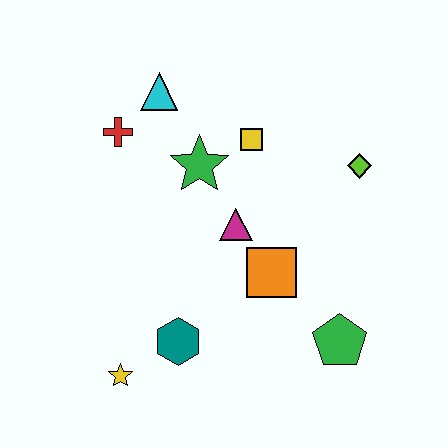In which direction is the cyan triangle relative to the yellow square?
The cyan triangle is to the left of the yellow square.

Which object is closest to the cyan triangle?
The red cross is closest to the cyan triangle.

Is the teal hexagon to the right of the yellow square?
No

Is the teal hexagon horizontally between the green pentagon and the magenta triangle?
No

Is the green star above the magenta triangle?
Yes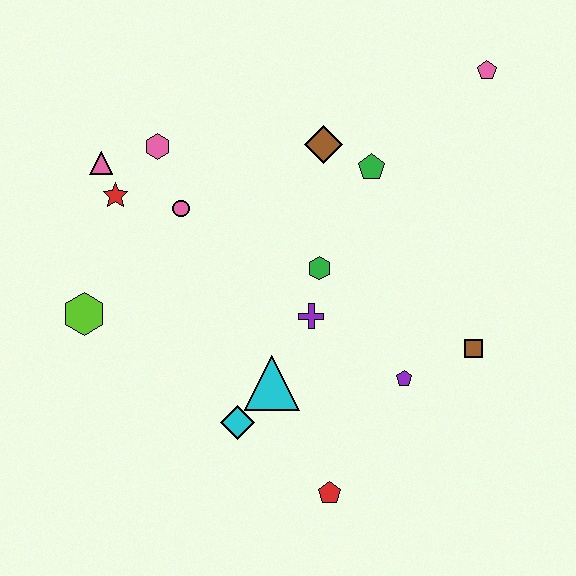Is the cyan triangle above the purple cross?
No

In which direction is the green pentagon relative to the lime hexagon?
The green pentagon is to the right of the lime hexagon.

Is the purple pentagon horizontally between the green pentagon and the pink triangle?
No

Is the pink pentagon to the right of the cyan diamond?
Yes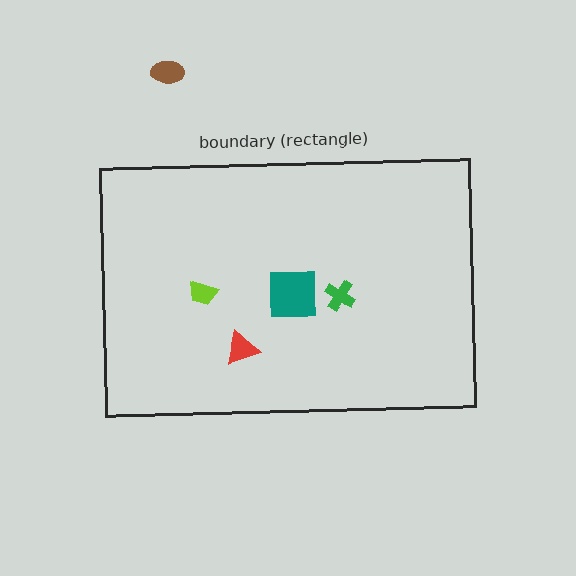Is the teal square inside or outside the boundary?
Inside.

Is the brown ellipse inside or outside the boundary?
Outside.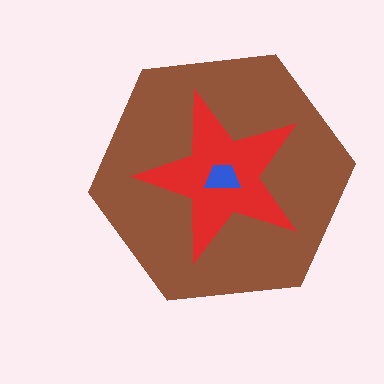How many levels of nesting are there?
3.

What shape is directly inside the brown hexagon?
The red star.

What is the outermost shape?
The brown hexagon.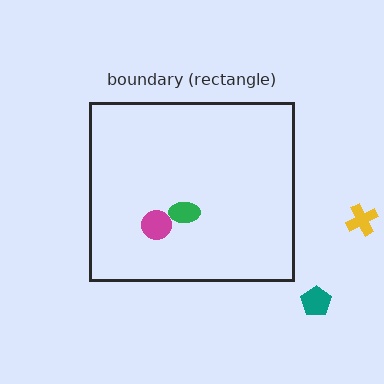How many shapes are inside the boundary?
2 inside, 2 outside.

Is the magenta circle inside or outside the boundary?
Inside.